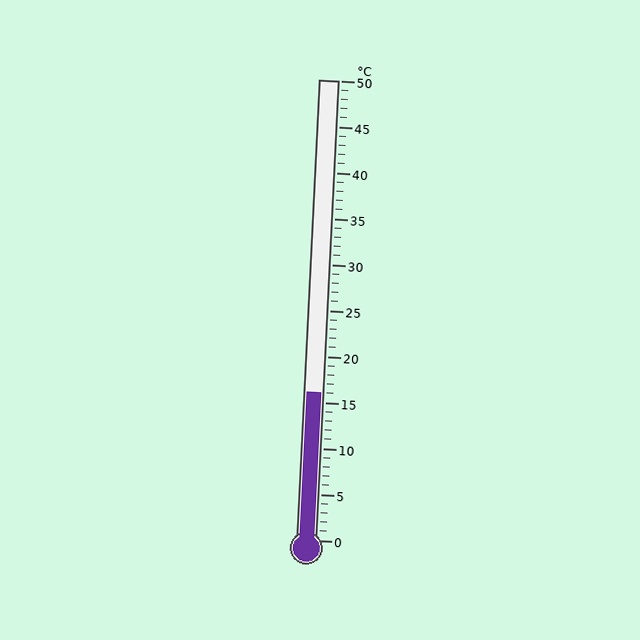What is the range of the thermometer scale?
The thermometer scale ranges from 0°C to 50°C.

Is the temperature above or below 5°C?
The temperature is above 5°C.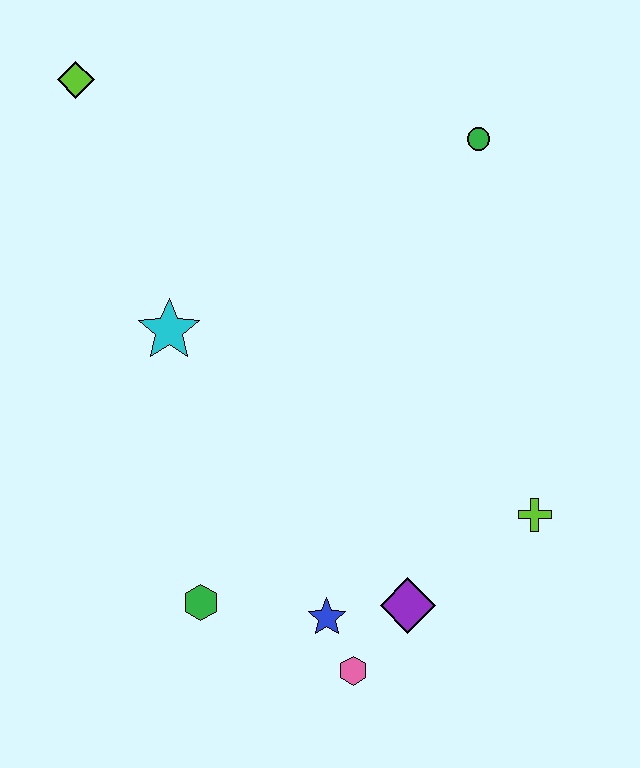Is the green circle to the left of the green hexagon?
No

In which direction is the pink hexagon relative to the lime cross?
The pink hexagon is to the left of the lime cross.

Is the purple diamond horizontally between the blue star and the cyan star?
No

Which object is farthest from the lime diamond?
The pink hexagon is farthest from the lime diamond.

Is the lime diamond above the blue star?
Yes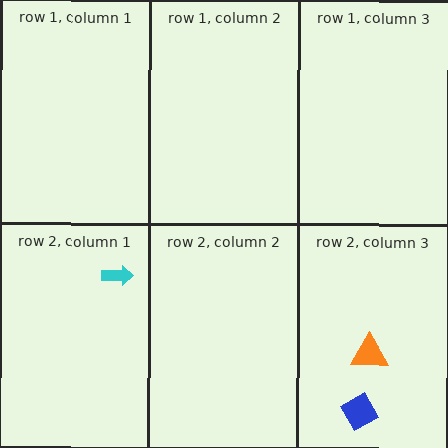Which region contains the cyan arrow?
The row 2, column 1 region.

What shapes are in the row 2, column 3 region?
The blue diamond, the orange triangle.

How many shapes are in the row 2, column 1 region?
1.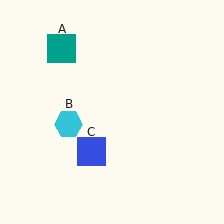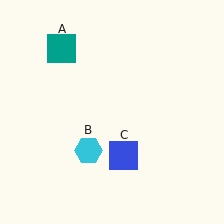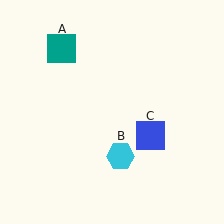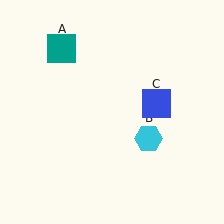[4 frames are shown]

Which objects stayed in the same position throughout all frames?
Teal square (object A) remained stationary.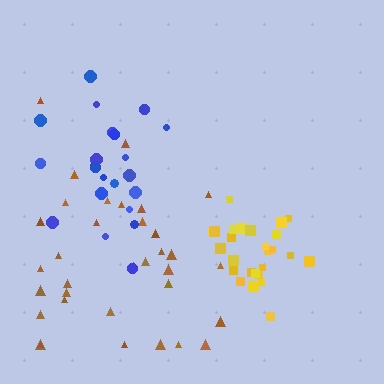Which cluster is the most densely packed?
Yellow.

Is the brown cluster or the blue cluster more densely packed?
Blue.